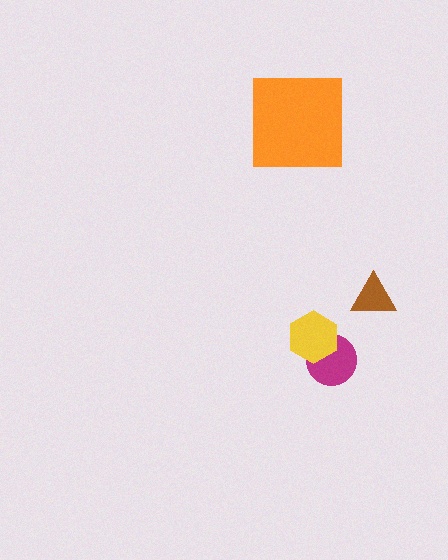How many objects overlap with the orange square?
0 objects overlap with the orange square.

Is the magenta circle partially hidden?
Yes, it is partially covered by another shape.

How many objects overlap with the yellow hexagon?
1 object overlaps with the yellow hexagon.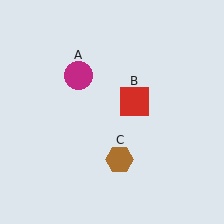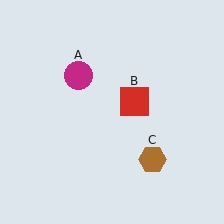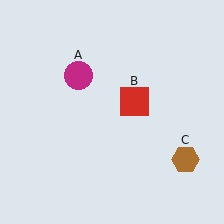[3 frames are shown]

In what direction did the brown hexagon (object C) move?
The brown hexagon (object C) moved right.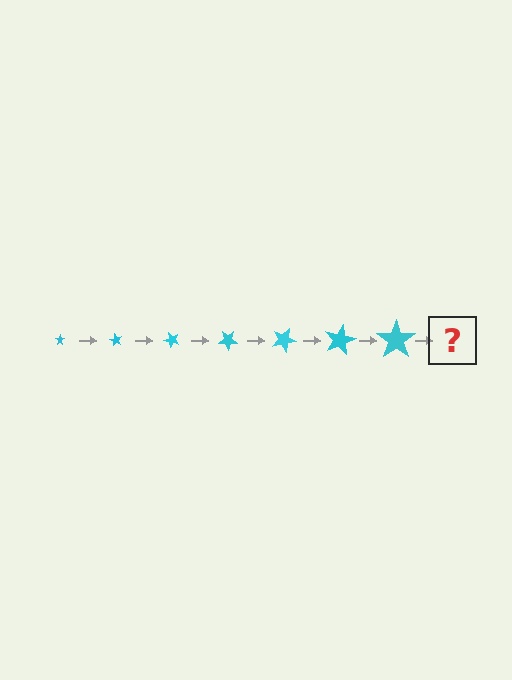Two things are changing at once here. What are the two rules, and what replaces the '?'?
The two rules are that the star grows larger each step and it rotates 60 degrees each step. The '?' should be a star, larger than the previous one and rotated 420 degrees from the start.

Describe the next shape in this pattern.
It should be a star, larger than the previous one and rotated 420 degrees from the start.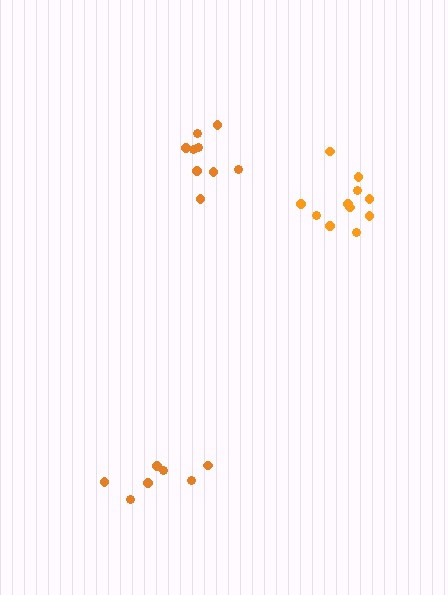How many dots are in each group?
Group 1: 9 dots, Group 2: 7 dots, Group 3: 11 dots (27 total).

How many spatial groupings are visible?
There are 3 spatial groupings.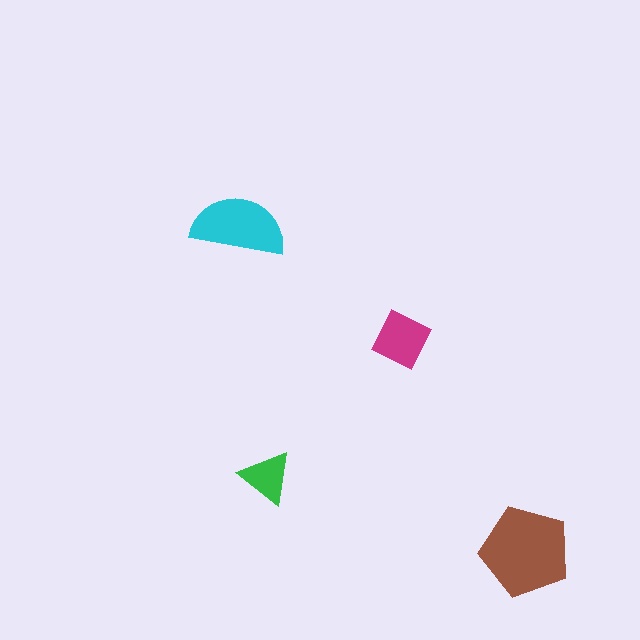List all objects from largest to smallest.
The brown pentagon, the cyan semicircle, the magenta diamond, the green triangle.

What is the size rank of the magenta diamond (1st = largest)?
3rd.